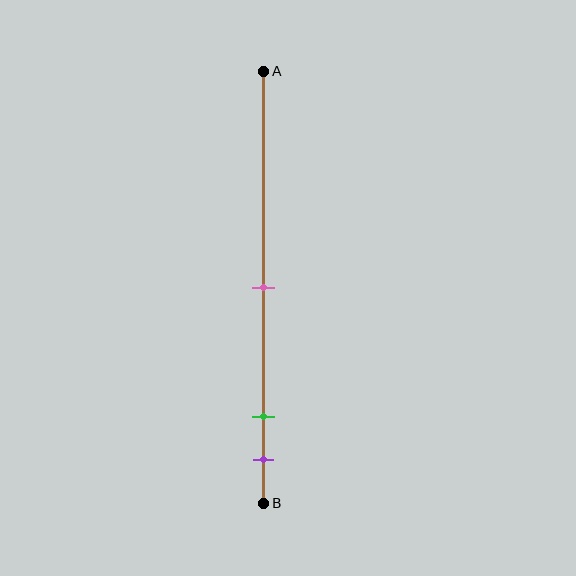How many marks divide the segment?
There are 3 marks dividing the segment.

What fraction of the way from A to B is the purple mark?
The purple mark is approximately 90% (0.9) of the way from A to B.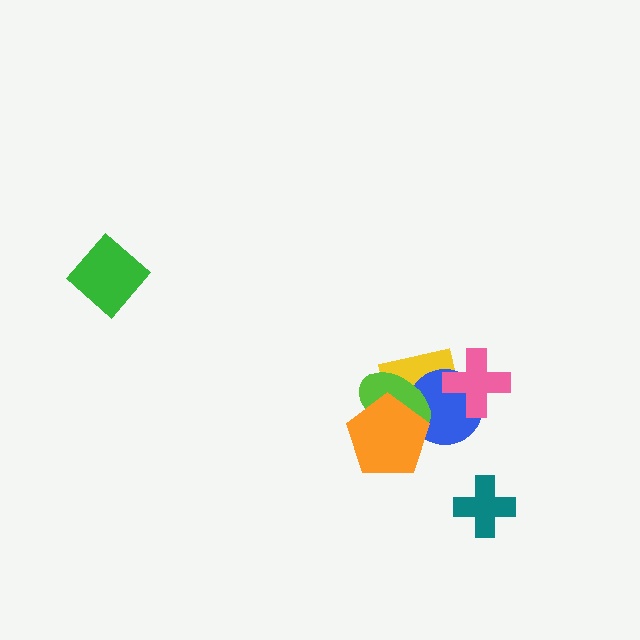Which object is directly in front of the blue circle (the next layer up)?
The lime ellipse is directly in front of the blue circle.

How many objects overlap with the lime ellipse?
3 objects overlap with the lime ellipse.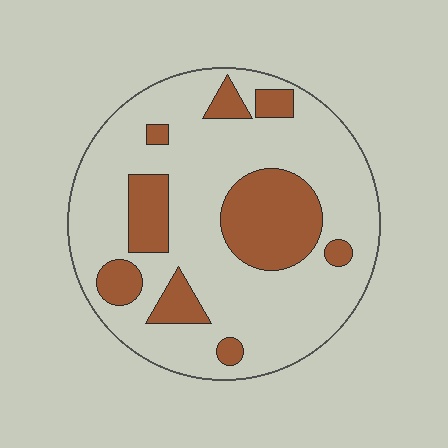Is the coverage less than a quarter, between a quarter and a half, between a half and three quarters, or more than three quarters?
Less than a quarter.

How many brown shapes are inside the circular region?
9.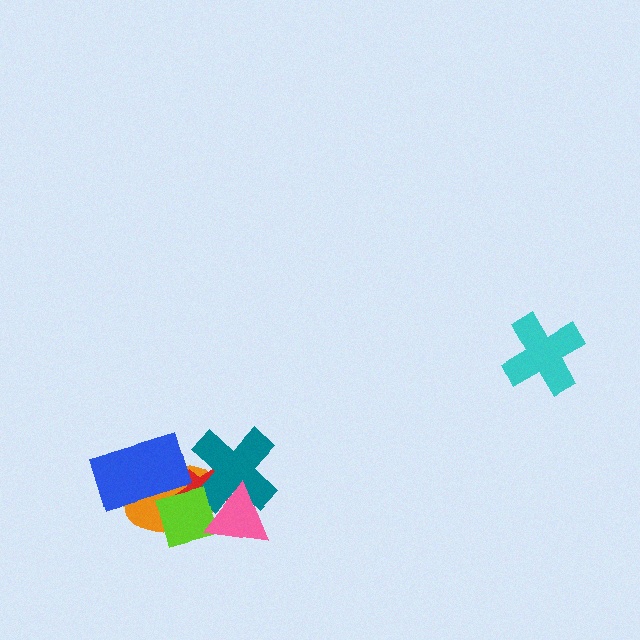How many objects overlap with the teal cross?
4 objects overlap with the teal cross.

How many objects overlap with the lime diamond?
5 objects overlap with the lime diamond.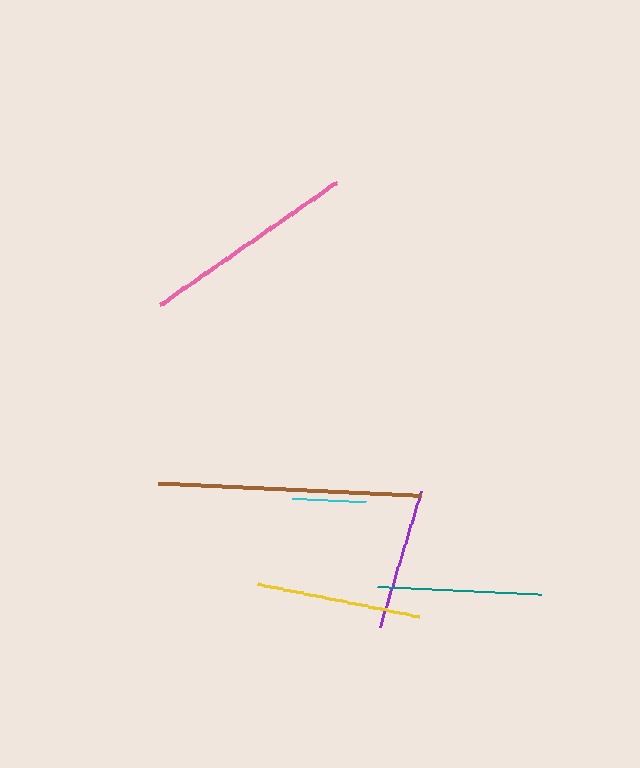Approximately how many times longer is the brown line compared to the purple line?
The brown line is approximately 1.8 times the length of the purple line.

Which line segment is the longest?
The brown line is the longest at approximately 263 pixels.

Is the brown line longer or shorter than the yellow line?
The brown line is longer than the yellow line.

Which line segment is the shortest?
The cyan line is the shortest at approximately 73 pixels.